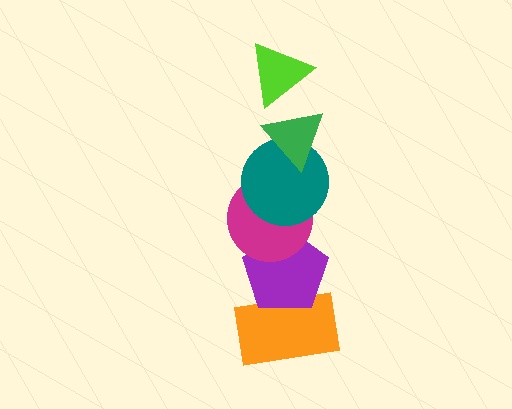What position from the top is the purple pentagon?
The purple pentagon is 5th from the top.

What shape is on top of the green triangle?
The lime triangle is on top of the green triangle.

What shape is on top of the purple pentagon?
The magenta circle is on top of the purple pentagon.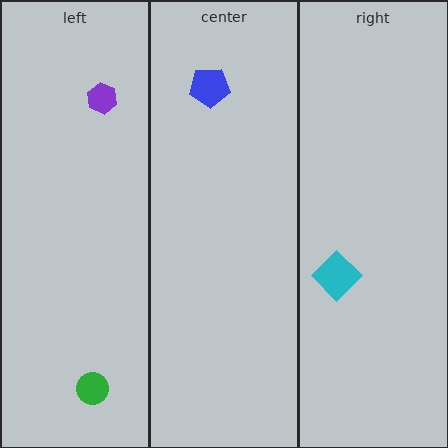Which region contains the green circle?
The left region.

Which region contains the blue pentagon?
The center region.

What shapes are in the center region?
The blue pentagon.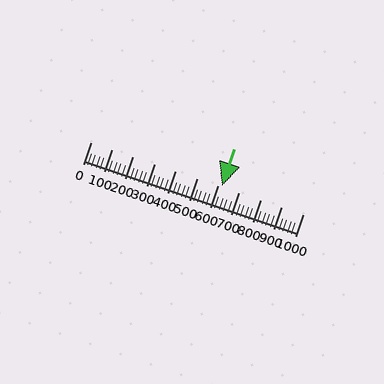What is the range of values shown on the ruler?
The ruler shows values from 0 to 1000.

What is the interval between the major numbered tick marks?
The major tick marks are spaced 100 units apart.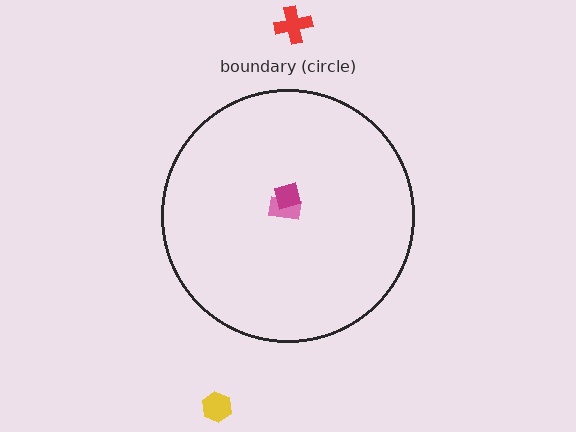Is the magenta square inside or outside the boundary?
Inside.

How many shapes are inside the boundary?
2 inside, 2 outside.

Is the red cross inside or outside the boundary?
Outside.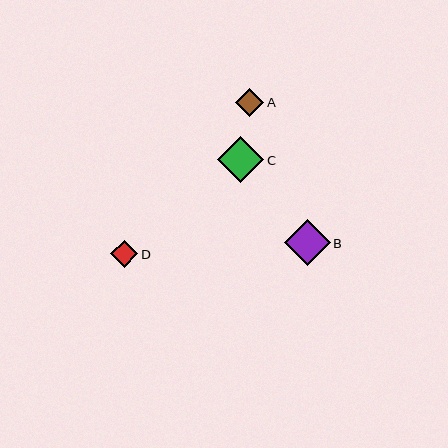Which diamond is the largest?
Diamond C is the largest with a size of approximately 46 pixels.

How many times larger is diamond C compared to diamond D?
Diamond C is approximately 1.7 times the size of diamond D.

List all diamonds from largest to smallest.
From largest to smallest: C, B, A, D.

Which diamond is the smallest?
Diamond D is the smallest with a size of approximately 27 pixels.